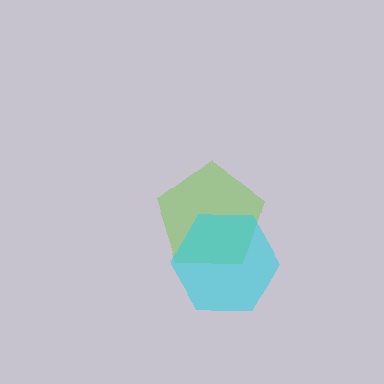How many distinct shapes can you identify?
There are 2 distinct shapes: a lime pentagon, a cyan hexagon.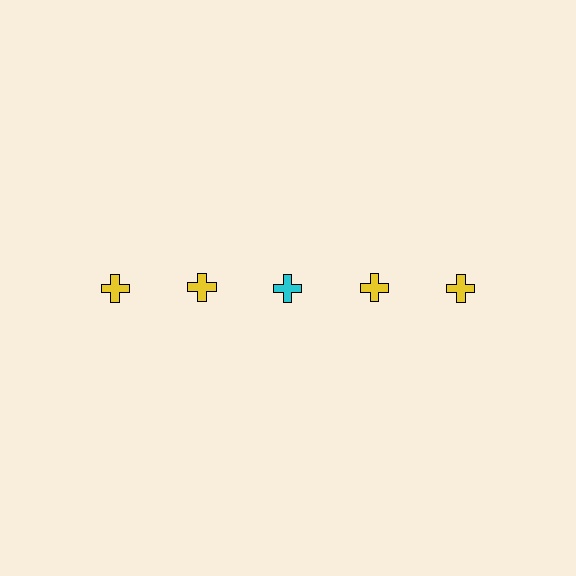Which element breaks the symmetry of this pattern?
The cyan cross in the top row, center column breaks the symmetry. All other shapes are yellow crosses.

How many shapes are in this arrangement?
There are 5 shapes arranged in a grid pattern.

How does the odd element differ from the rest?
It has a different color: cyan instead of yellow.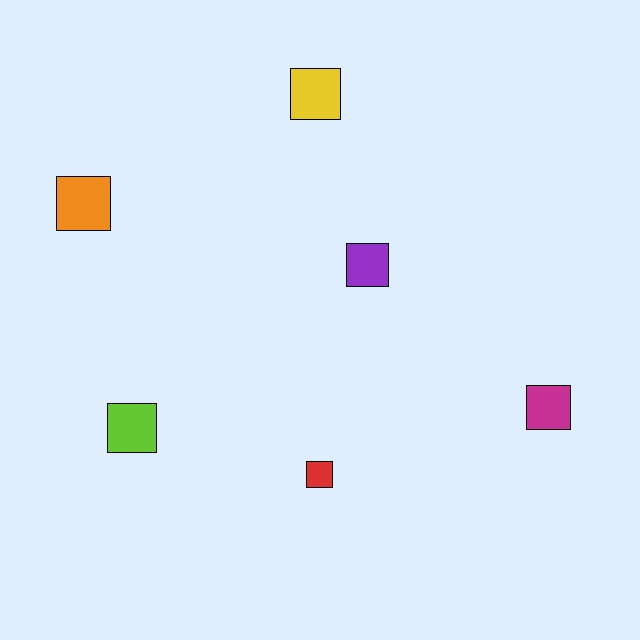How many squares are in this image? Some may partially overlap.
There are 6 squares.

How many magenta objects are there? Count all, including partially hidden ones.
There is 1 magenta object.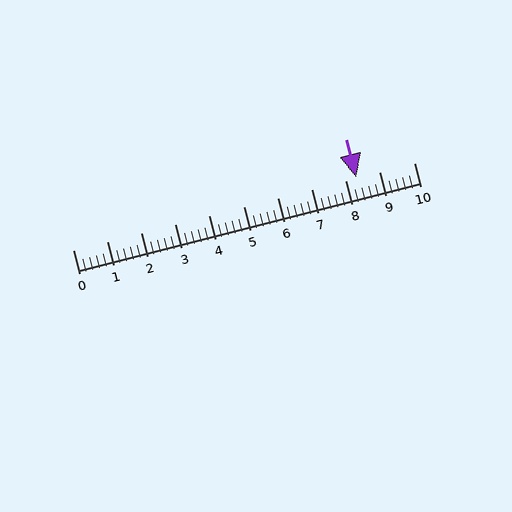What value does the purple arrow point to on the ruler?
The purple arrow points to approximately 8.3.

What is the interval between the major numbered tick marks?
The major tick marks are spaced 1 units apart.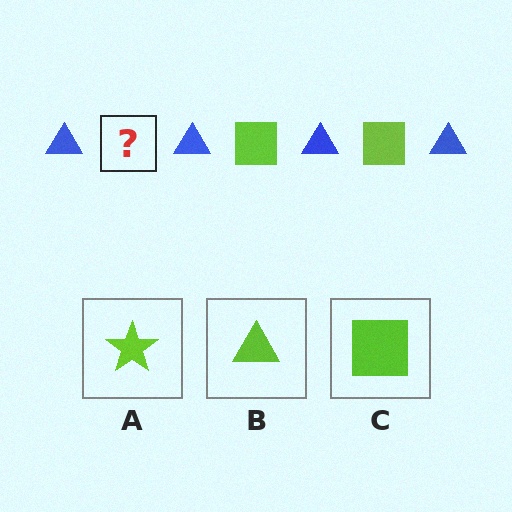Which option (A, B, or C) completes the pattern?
C.